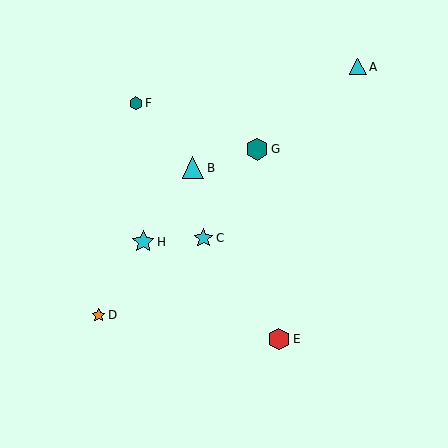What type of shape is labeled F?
Shape F is a teal hexagon.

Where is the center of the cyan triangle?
The center of the cyan triangle is at (193, 168).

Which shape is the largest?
The teal hexagon (labeled G) is the largest.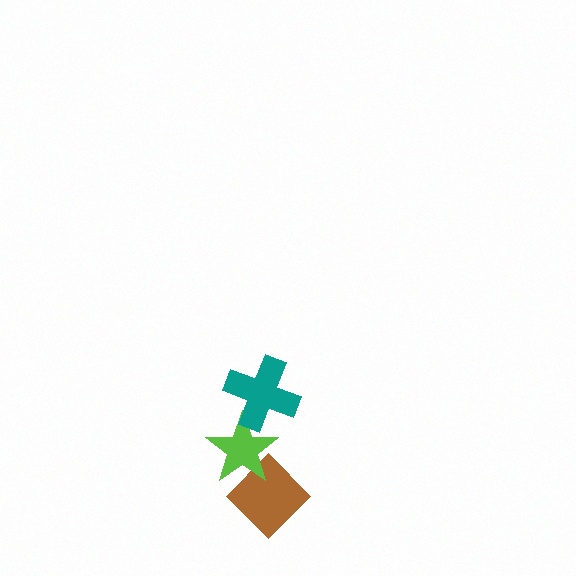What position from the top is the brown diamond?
The brown diamond is 3rd from the top.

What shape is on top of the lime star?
The teal cross is on top of the lime star.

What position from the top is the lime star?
The lime star is 2nd from the top.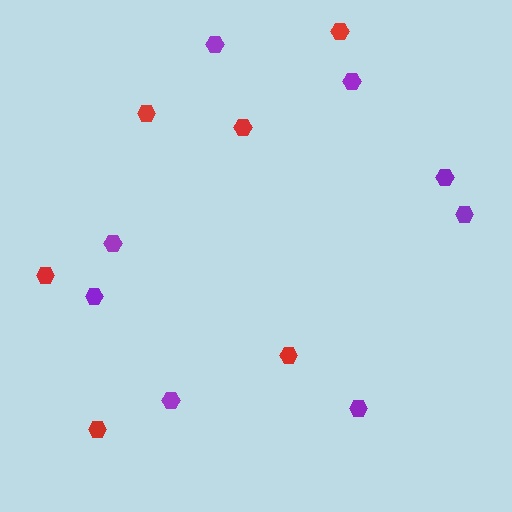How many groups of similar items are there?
There are 2 groups: one group of purple hexagons (8) and one group of red hexagons (6).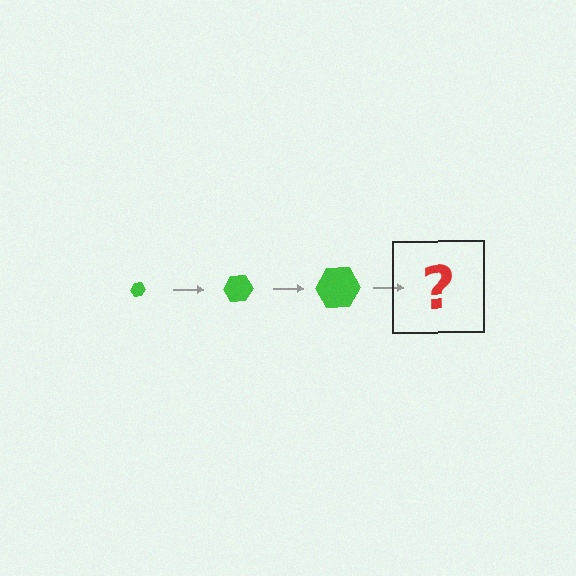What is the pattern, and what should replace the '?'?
The pattern is that the hexagon gets progressively larger each step. The '?' should be a green hexagon, larger than the previous one.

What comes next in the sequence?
The next element should be a green hexagon, larger than the previous one.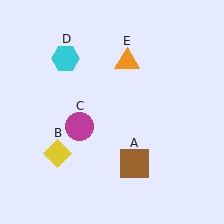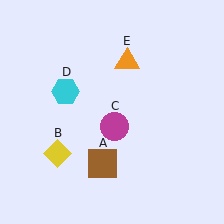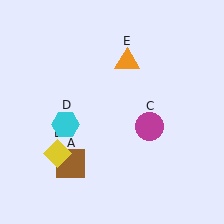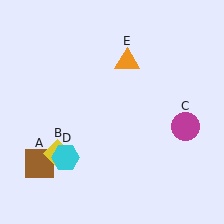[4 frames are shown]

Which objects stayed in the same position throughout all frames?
Yellow diamond (object B) and orange triangle (object E) remained stationary.